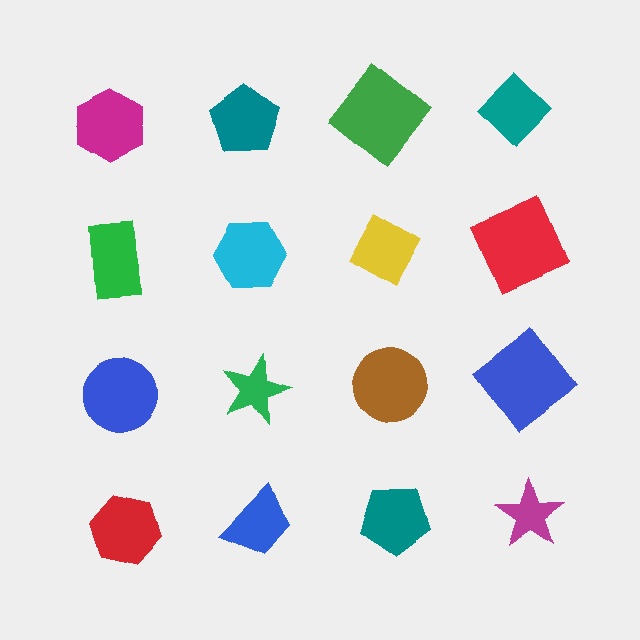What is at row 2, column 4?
A red square.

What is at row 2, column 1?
A green rectangle.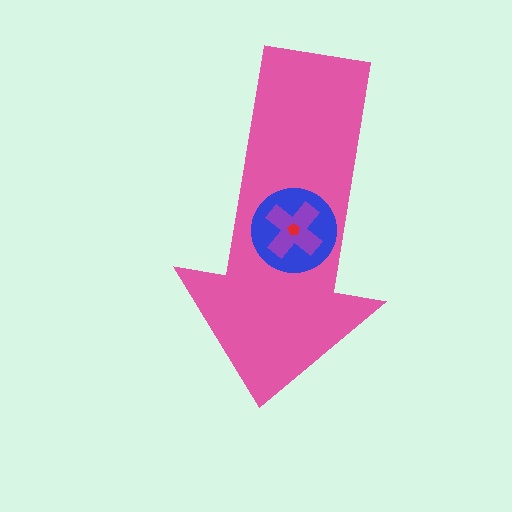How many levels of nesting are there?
4.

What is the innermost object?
The red pentagon.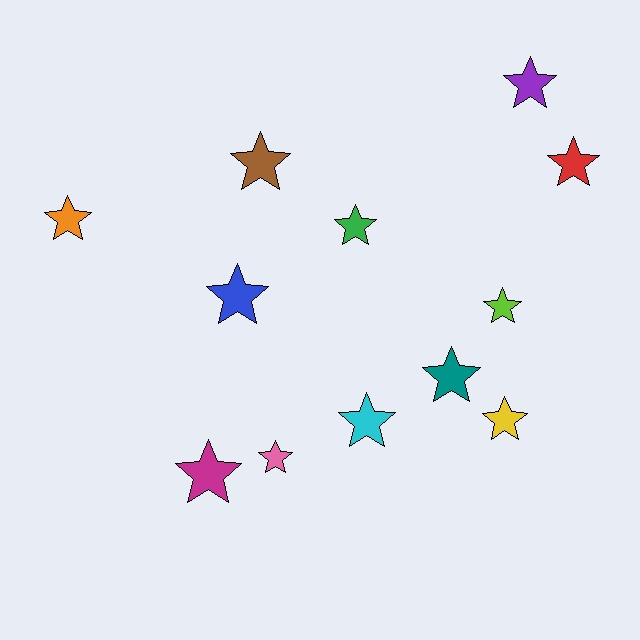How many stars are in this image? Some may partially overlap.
There are 12 stars.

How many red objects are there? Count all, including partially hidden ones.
There is 1 red object.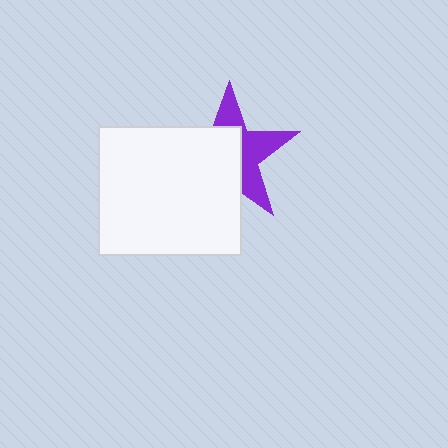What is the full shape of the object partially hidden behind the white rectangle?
The partially hidden object is a purple star.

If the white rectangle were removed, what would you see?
You would see the complete purple star.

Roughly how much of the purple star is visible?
A small part of it is visible (roughly 44%).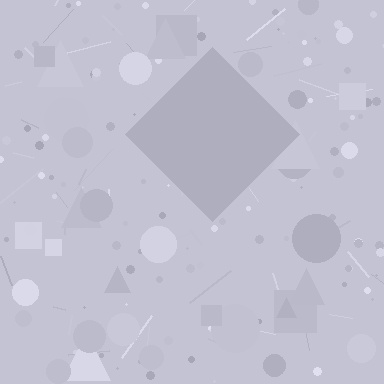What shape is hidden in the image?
A diamond is hidden in the image.